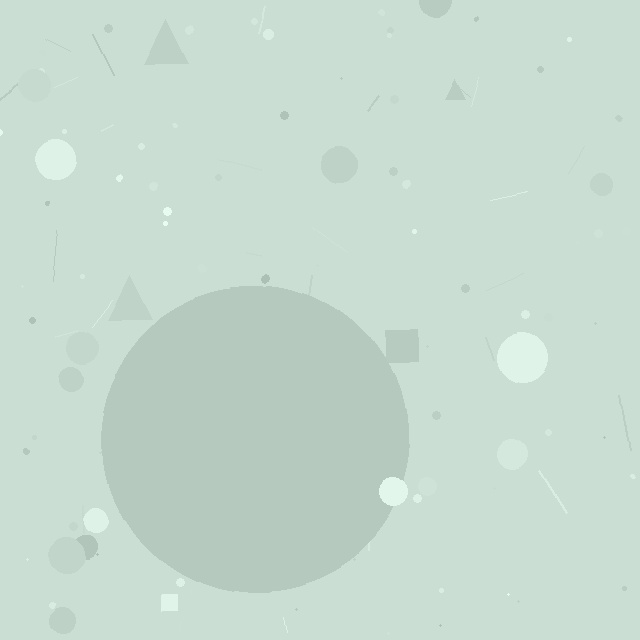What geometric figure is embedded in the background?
A circle is embedded in the background.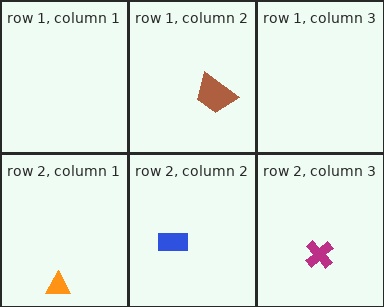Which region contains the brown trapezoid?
The row 1, column 2 region.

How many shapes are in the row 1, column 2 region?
1.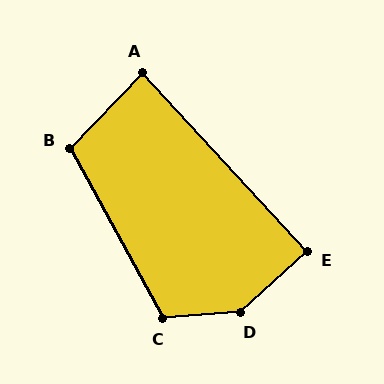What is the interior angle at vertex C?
Approximately 114 degrees (obtuse).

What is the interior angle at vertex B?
Approximately 108 degrees (obtuse).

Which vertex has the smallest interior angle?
A, at approximately 86 degrees.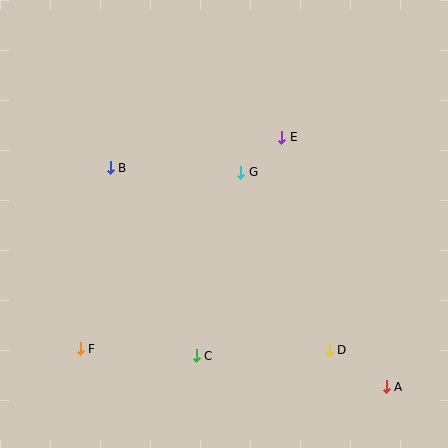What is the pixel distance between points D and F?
The distance between D and F is 249 pixels.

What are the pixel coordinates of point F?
Point F is at (80, 349).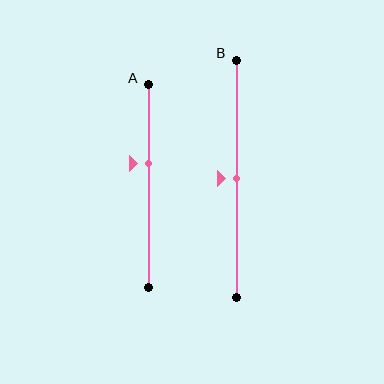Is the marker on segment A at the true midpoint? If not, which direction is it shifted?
No, the marker on segment A is shifted upward by about 11% of the segment length.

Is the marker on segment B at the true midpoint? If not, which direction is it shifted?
Yes, the marker on segment B is at the true midpoint.